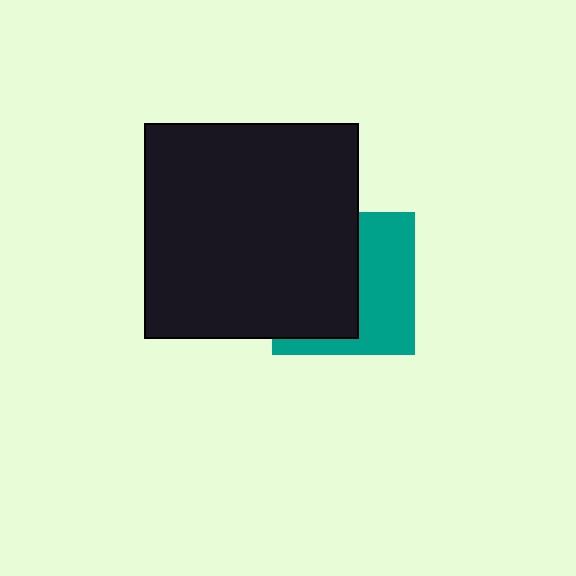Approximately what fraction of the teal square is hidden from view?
Roughly 54% of the teal square is hidden behind the black square.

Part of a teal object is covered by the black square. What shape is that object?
It is a square.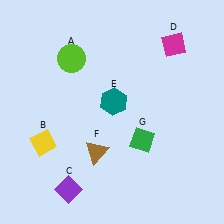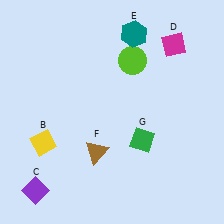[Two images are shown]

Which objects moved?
The objects that moved are: the lime circle (A), the purple diamond (C), the teal hexagon (E).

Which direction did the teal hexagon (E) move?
The teal hexagon (E) moved up.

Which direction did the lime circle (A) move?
The lime circle (A) moved right.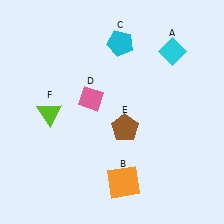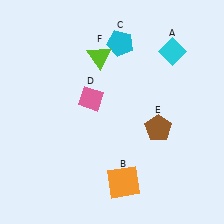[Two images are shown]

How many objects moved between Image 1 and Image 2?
2 objects moved between the two images.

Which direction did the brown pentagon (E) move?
The brown pentagon (E) moved right.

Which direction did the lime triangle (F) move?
The lime triangle (F) moved up.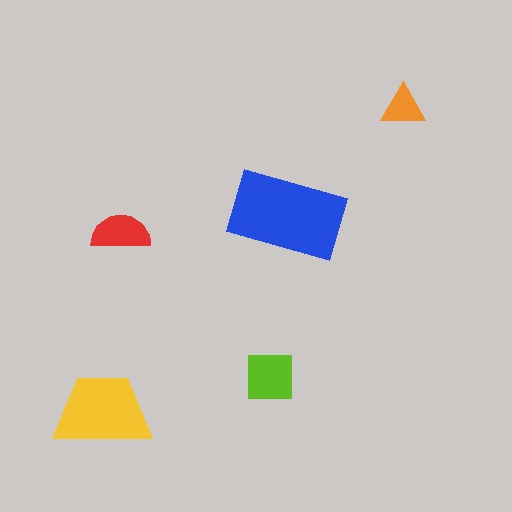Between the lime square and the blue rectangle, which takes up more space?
The blue rectangle.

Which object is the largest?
The blue rectangle.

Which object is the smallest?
The orange triangle.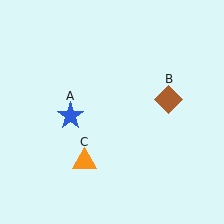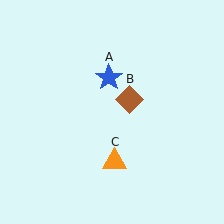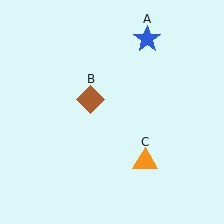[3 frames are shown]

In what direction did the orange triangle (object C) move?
The orange triangle (object C) moved right.